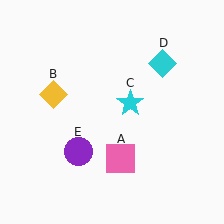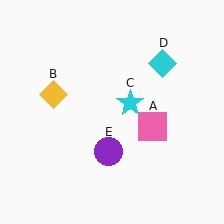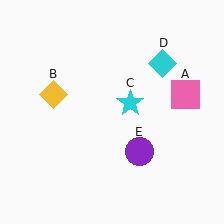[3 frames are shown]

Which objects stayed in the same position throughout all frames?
Yellow diamond (object B) and cyan star (object C) and cyan diamond (object D) remained stationary.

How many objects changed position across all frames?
2 objects changed position: pink square (object A), purple circle (object E).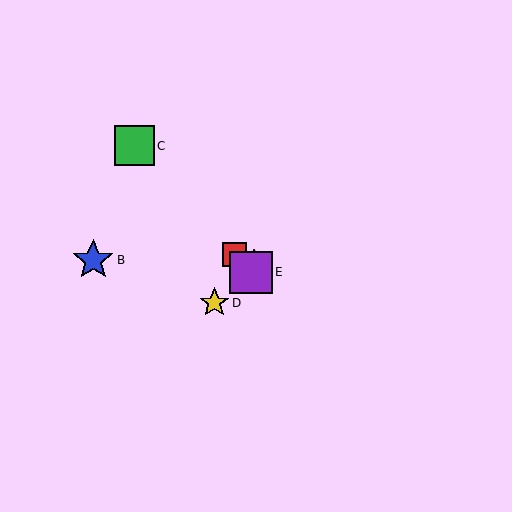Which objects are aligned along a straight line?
Objects A, C, E are aligned along a straight line.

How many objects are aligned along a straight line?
3 objects (A, C, E) are aligned along a straight line.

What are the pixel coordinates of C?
Object C is at (134, 146).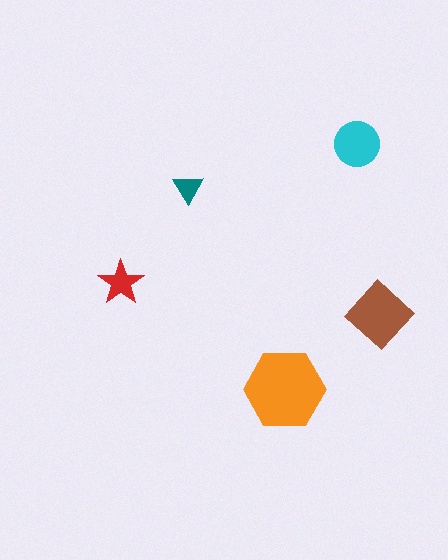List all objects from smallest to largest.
The teal triangle, the red star, the cyan circle, the brown diamond, the orange hexagon.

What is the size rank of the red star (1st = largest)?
4th.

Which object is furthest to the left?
The red star is leftmost.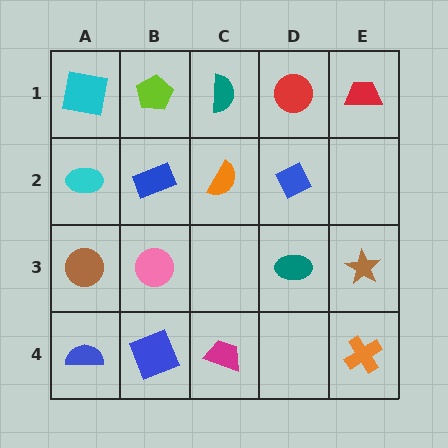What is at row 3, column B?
A pink circle.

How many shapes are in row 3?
4 shapes.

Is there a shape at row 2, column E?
No, that cell is empty.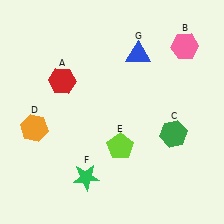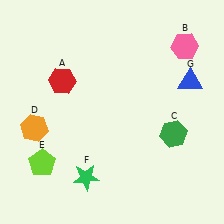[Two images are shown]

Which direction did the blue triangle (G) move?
The blue triangle (G) moved right.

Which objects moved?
The objects that moved are: the lime pentagon (E), the blue triangle (G).